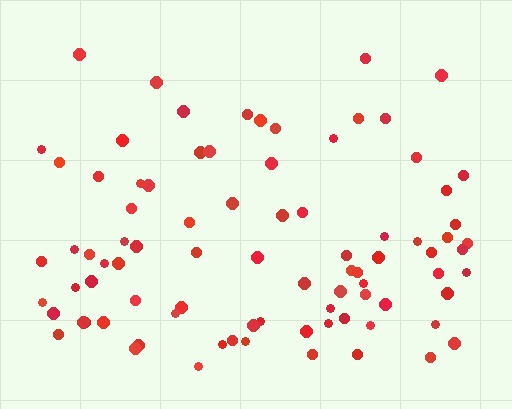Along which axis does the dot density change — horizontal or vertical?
Vertical.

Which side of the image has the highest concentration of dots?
The bottom.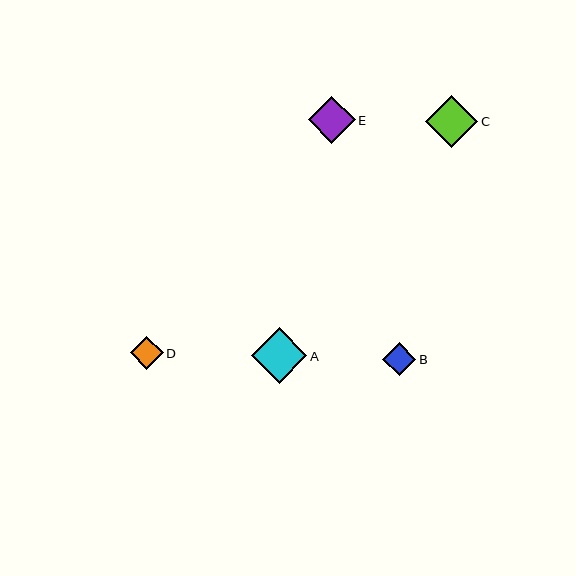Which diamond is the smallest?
Diamond D is the smallest with a size of approximately 33 pixels.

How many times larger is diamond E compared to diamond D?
Diamond E is approximately 1.4 times the size of diamond D.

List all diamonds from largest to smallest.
From largest to smallest: A, C, E, B, D.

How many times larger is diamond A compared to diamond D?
Diamond A is approximately 1.7 times the size of diamond D.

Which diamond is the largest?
Diamond A is the largest with a size of approximately 55 pixels.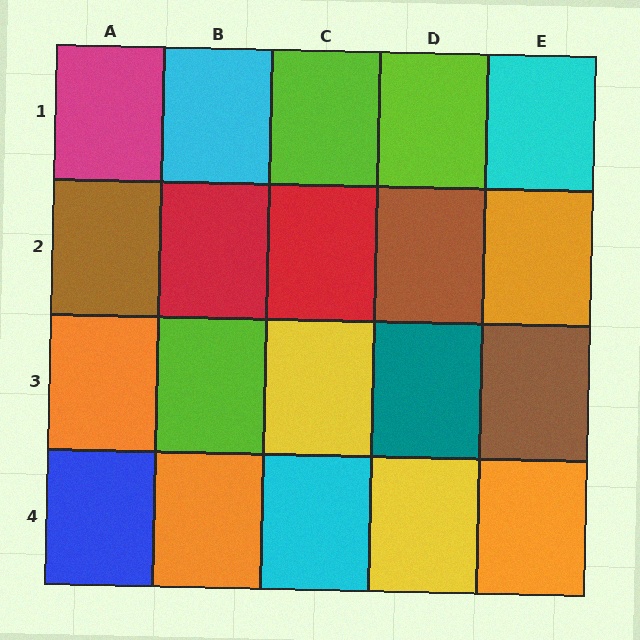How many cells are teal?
1 cell is teal.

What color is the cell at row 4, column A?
Blue.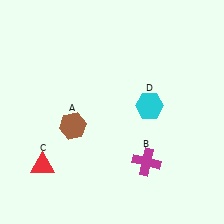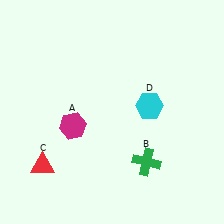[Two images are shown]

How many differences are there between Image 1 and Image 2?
There are 2 differences between the two images.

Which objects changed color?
A changed from brown to magenta. B changed from magenta to green.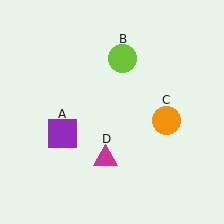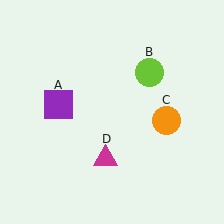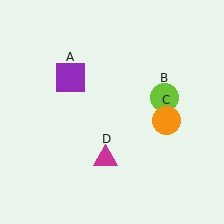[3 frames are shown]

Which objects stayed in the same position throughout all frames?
Orange circle (object C) and magenta triangle (object D) remained stationary.